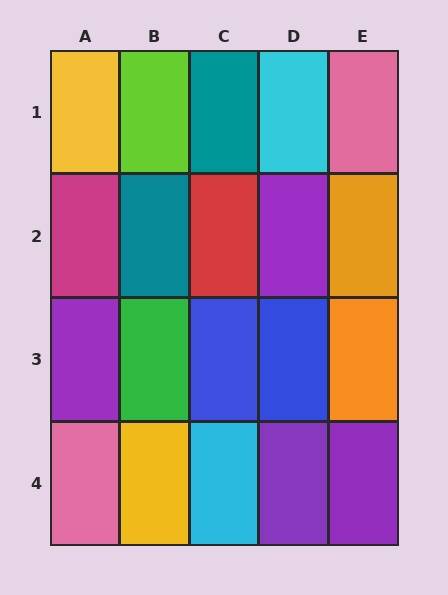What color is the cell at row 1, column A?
Yellow.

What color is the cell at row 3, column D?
Blue.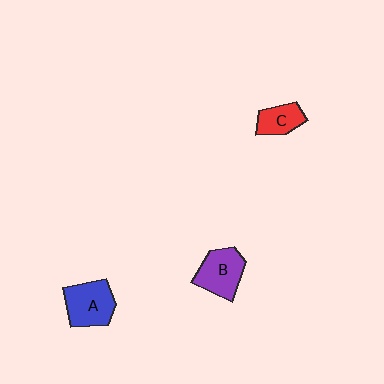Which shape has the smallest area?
Shape C (red).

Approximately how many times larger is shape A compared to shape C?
Approximately 1.6 times.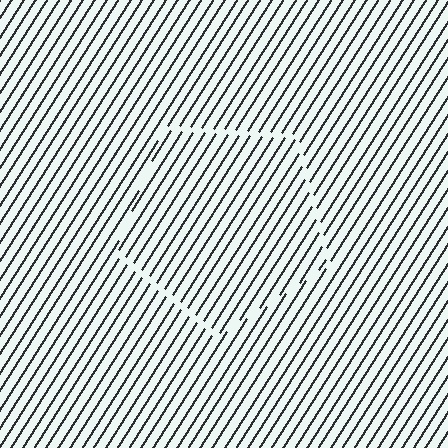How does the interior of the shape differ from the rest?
The interior of the shape contains the same grating, shifted by half a period — the contour is defined by the phase discontinuity where line-ends from the inner and outer gratings abut.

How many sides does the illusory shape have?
5 sides — the line-ends trace a pentagon.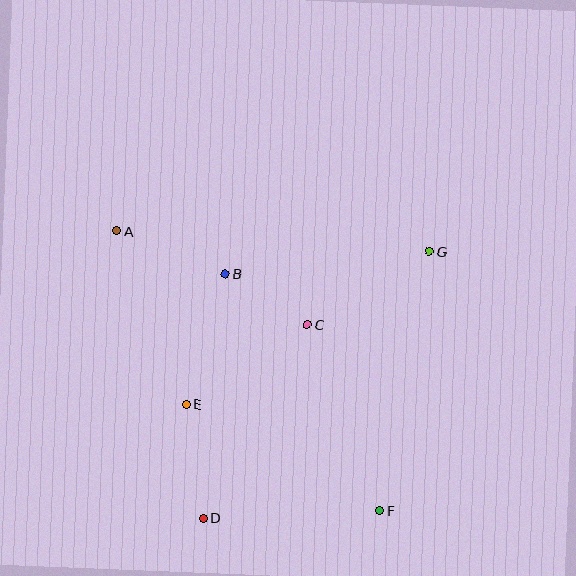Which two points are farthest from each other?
Points A and F are farthest from each other.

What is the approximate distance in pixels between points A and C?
The distance between A and C is approximately 212 pixels.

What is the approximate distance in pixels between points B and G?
The distance between B and G is approximately 205 pixels.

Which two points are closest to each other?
Points B and C are closest to each other.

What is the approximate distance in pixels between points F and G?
The distance between F and G is approximately 264 pixels.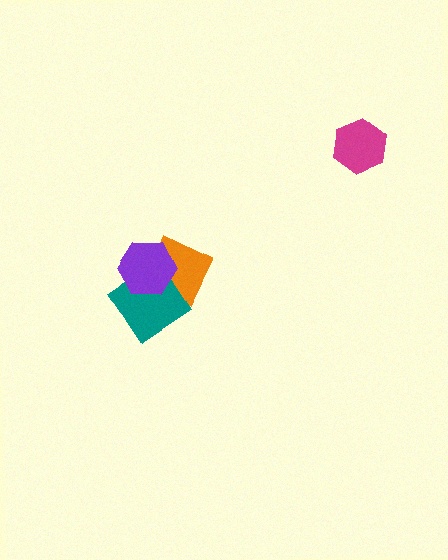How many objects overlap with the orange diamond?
2 objects overlap with the orange diamond.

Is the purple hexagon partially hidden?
No, no other shape covers it.